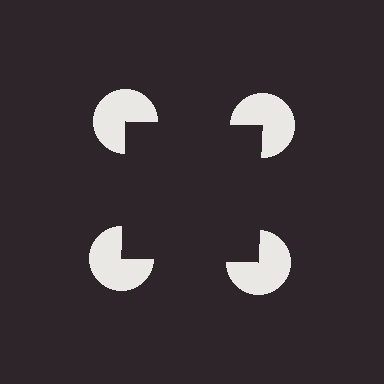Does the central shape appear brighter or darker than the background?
It typically appears slightly darker than the background, even though no actual brightness change is drawn.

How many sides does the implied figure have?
4 sides.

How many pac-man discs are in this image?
There are 4 — one at each vertex of the illusory square.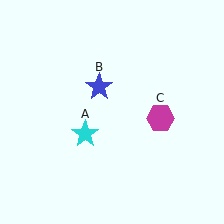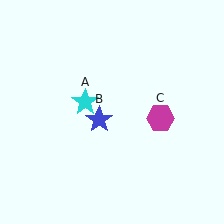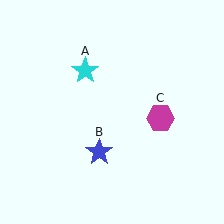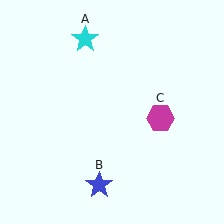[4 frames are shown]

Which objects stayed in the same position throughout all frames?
Magenta hexagon (object C) remained stationary.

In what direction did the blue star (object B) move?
The blue star (object B) moved down.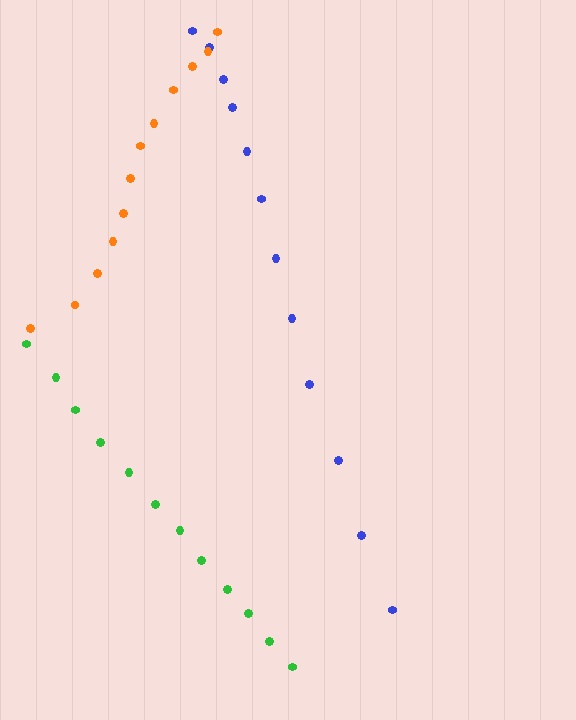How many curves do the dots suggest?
There are 3 distinct paths.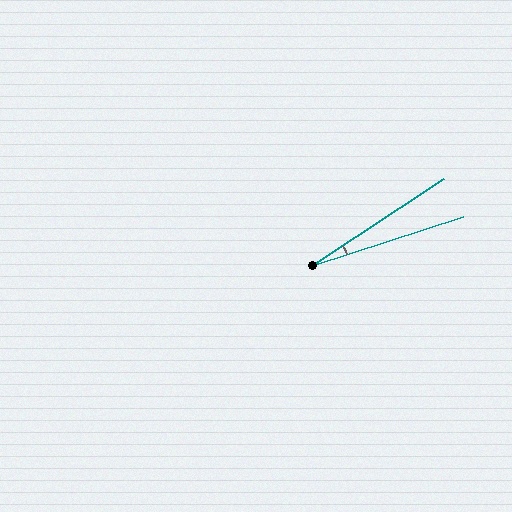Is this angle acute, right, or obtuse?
It is acute.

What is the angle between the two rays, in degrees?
Approximately 15 degrees.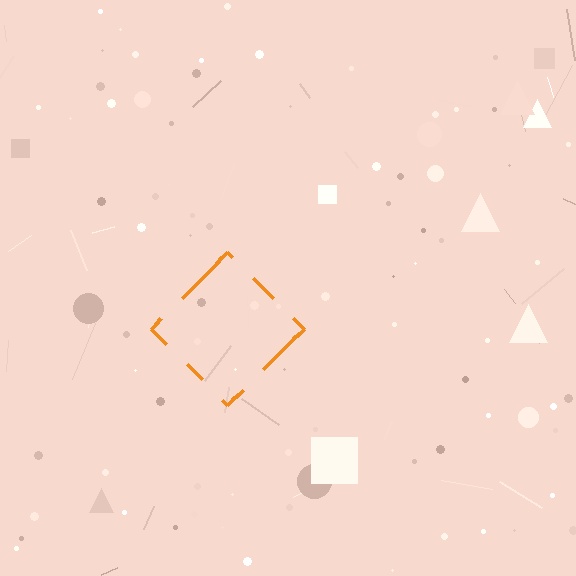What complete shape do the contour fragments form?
The contour fragments form a diamond.